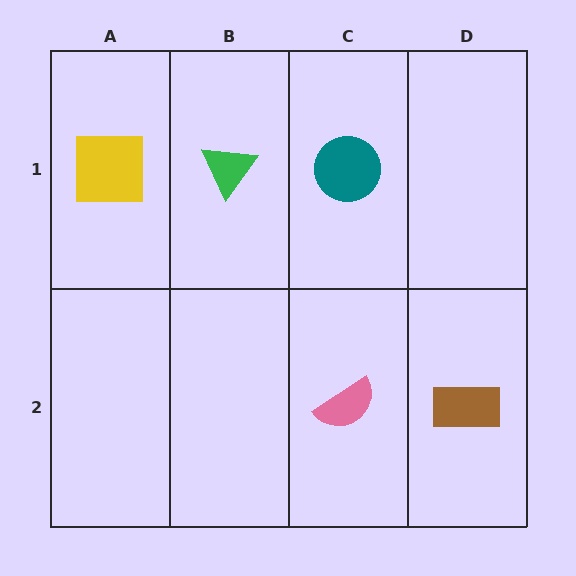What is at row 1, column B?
A green triangle.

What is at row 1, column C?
A teal circle.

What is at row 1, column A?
A yellow square.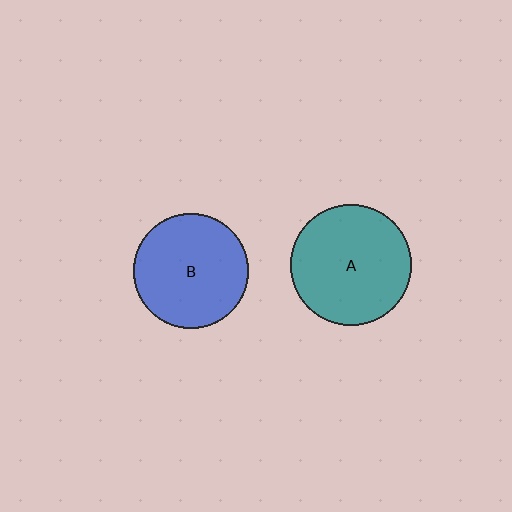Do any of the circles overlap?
No, none of the circles overlap.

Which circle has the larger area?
Circle A (teal).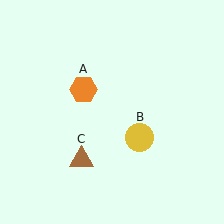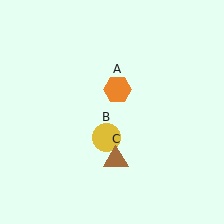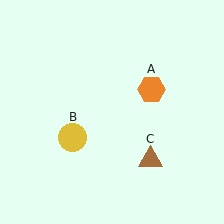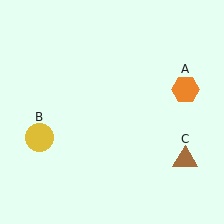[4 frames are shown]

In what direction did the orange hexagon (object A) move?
The orange hexagon (object A) moved right.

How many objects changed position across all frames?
3 objects changed position: orange hexagon (object A), yellow circle (object B), brown triangle (object C).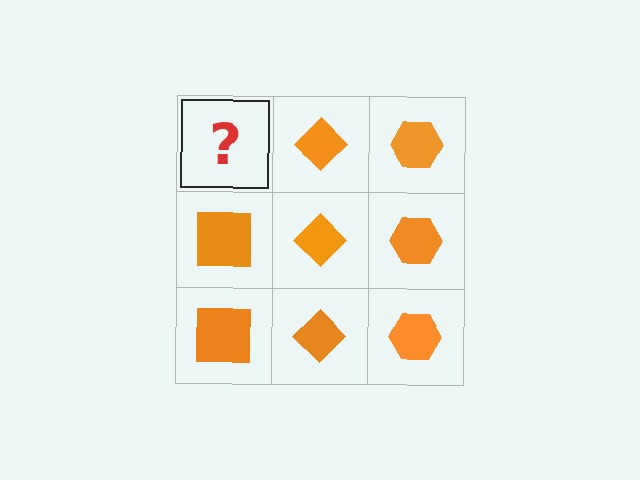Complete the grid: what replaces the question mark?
The question mark should be replaced with an orange square.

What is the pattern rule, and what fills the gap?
The rule is that each column has a consistent shape. The gap should be filled with an orange square.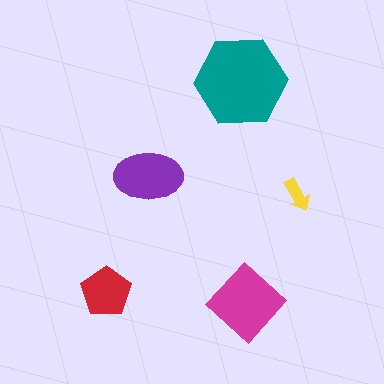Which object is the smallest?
The yellow arrow.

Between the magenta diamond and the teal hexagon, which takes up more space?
The teal hexagon.